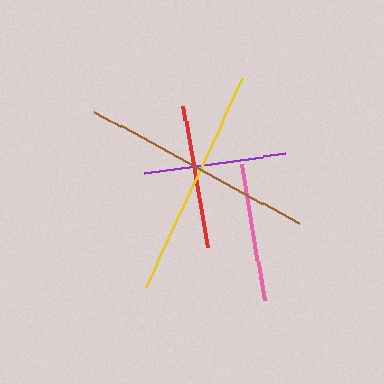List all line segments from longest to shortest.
From longest to shortest: brown, yellow, red, purple, pink.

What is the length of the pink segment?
The pink segment is approximately 139 pixels long.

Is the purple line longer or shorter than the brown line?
The brown line is longer than the purple line.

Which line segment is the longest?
The brown line is the longest at approximately 234 pixels.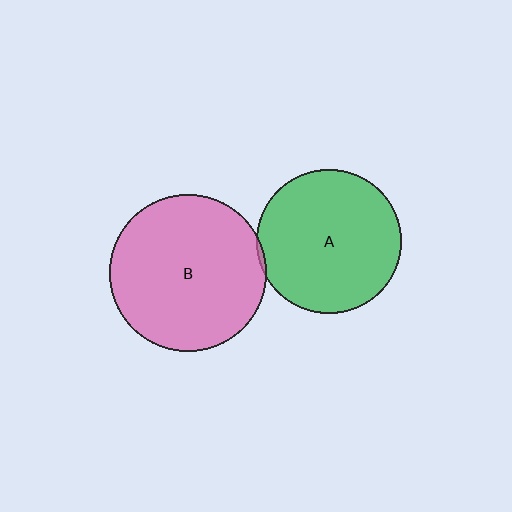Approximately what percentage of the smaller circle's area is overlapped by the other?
Approximately 5%.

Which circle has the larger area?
Circle B (pink).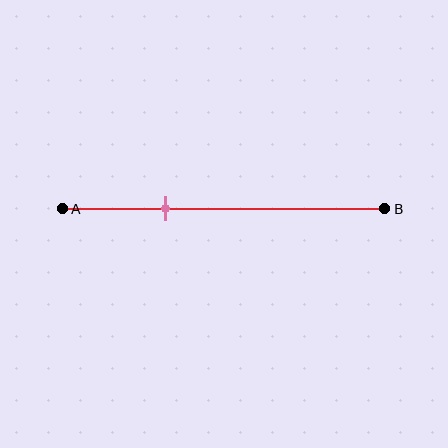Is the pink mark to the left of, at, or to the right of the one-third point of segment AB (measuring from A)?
The pink mark is approximately at the one-third point of segment AB.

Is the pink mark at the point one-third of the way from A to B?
Yes, the mark is approximately at the one-third point.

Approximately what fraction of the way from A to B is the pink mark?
The pink mark is approximately 30% of the way from A to B.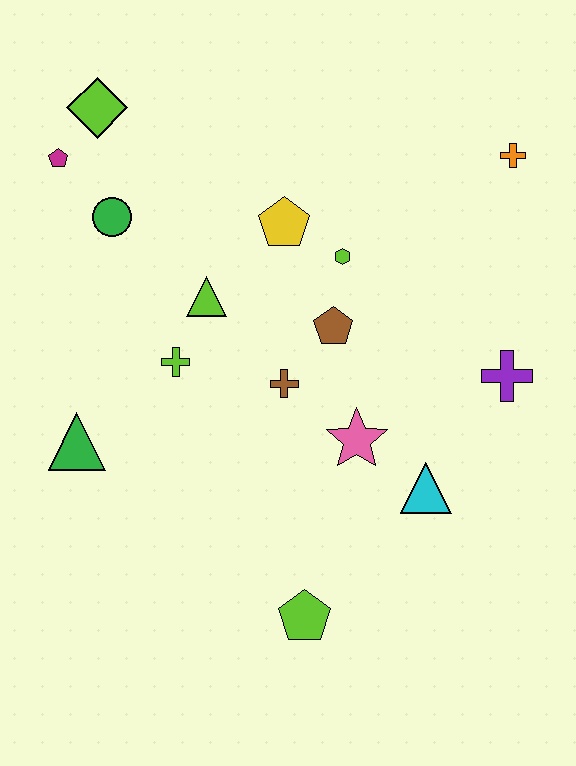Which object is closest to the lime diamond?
The magenta pentagon is closest to the lime diamond.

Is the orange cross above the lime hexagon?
Yes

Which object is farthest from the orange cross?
The green triangle is farthest from the orange cross.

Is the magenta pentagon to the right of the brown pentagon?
No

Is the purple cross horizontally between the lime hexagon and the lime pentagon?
No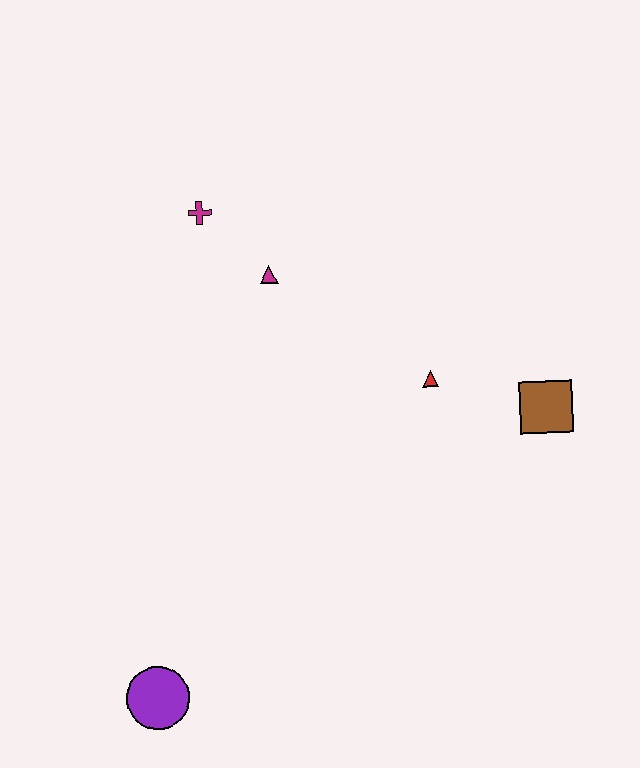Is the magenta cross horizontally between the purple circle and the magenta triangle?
Yes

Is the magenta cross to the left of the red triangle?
Yes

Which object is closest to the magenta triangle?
The magenta cross is closest to the magenta triangle.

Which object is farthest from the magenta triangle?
The purple circle is farthest from the magenta triangle.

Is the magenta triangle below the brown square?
No